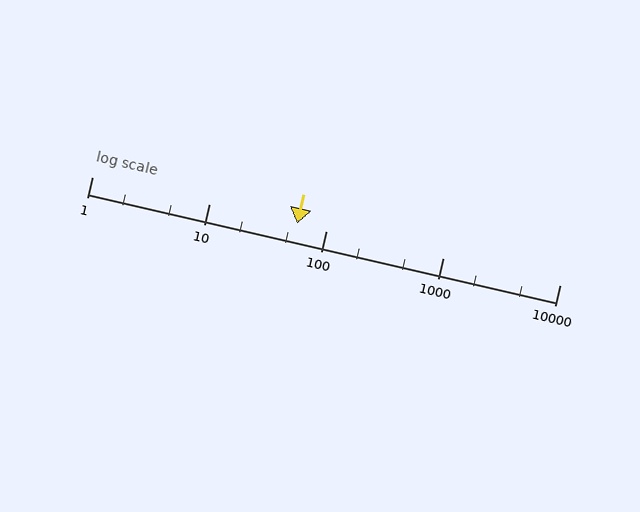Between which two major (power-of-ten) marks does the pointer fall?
The pointer is between 10 and 100.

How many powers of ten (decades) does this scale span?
The scale spans 4 decades, from 1 to 10000.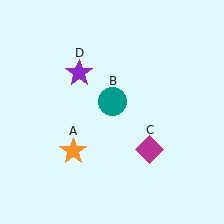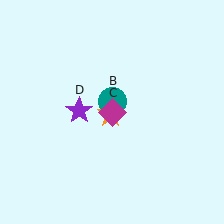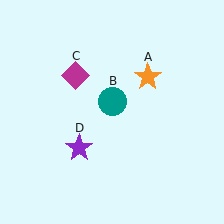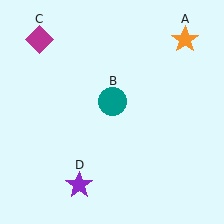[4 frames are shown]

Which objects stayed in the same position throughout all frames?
Teal circle (object B) remained stationary.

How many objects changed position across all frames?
3 objects changed position: orange star (object A), magenta diamond (object C), purple star (object D).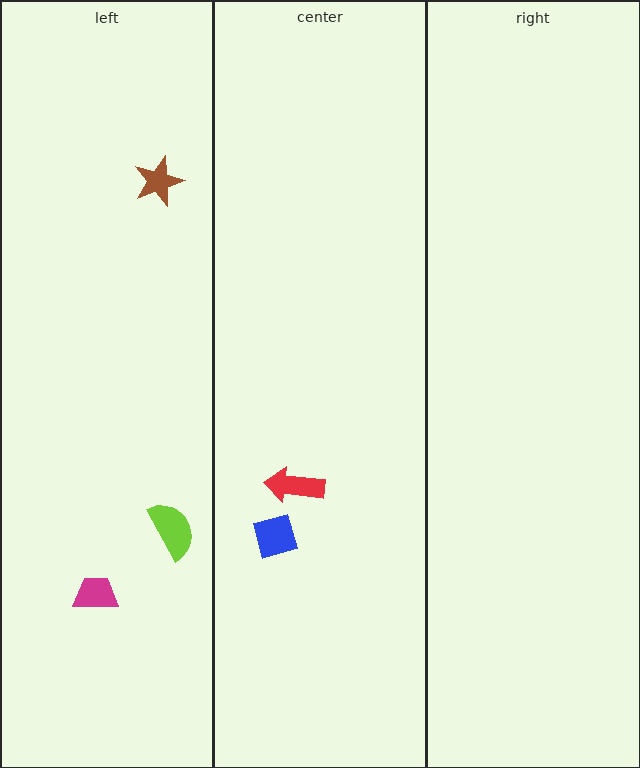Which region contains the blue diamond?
The center region.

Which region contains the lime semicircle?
The left region.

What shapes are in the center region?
The red arrow, the blue diamond.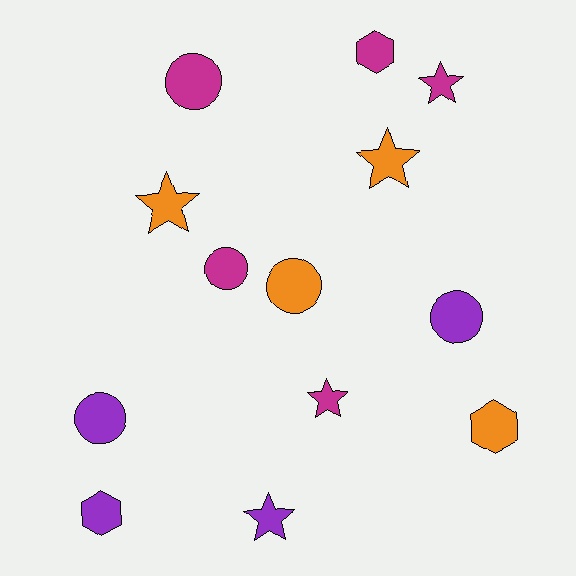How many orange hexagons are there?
There is 1 orange hexagon.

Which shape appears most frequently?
Star, with 5 objects.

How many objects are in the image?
There are 13 objects.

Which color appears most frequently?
Magenta, with 5 objects.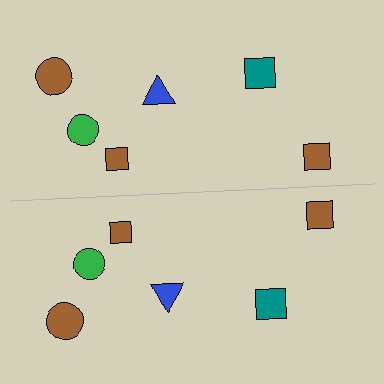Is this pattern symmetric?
Yes, this pattern has bilateral (reflection) symmetry.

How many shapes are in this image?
There are 12 shapes in this image.